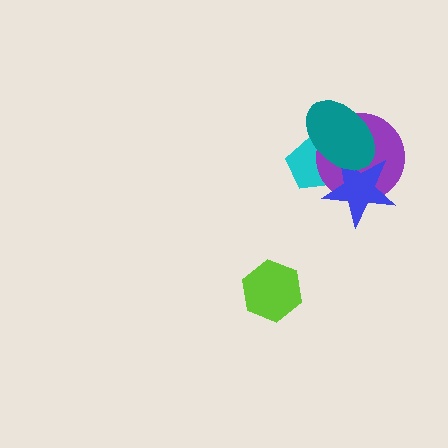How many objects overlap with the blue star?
3 objects overlap with the blue star.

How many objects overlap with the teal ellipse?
3 objects overlap with the teal ellipse.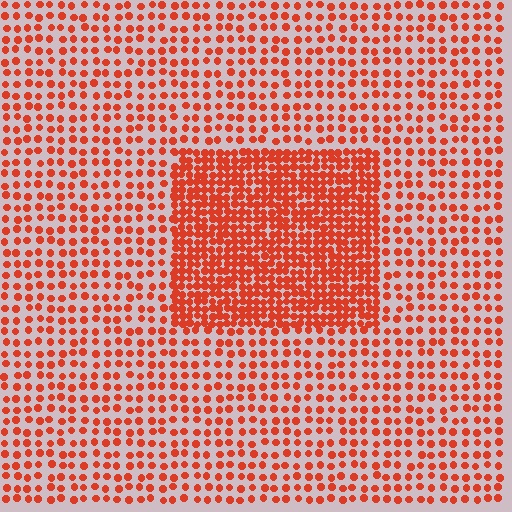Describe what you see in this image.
The image contains small red elements arranged at two different densities. A rectangle-shaped region is visible where the elements are more densely packed than the surrounding area.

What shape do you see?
I see a rectangle.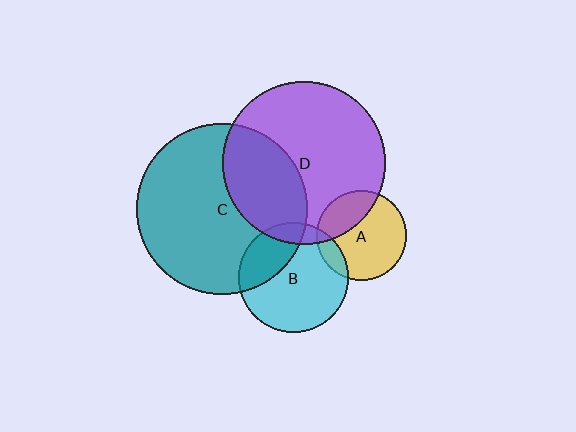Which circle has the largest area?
Circle C (teal).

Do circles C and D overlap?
Yes.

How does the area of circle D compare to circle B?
Approximately 2.2 times.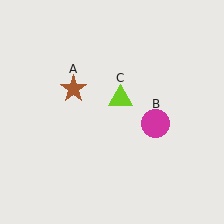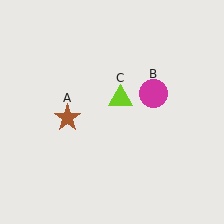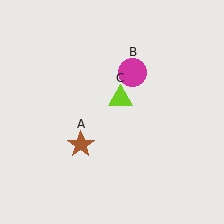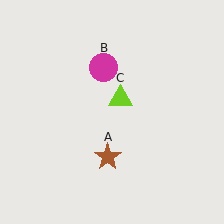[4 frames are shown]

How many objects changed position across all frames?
2 objects changed position: brown star (object A), magenta circle (object B).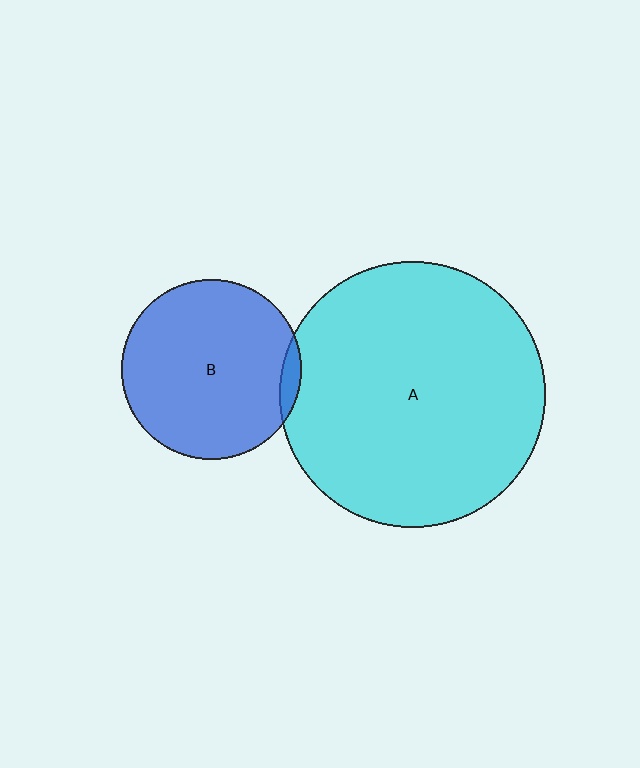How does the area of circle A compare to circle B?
Approximately 2.2 times.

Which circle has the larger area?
Circle A (cyan).